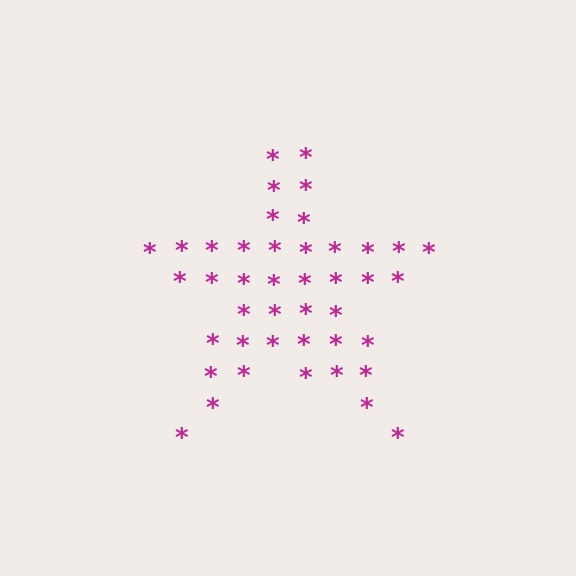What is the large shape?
The large shape is a star.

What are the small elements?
The small elements are asterisks.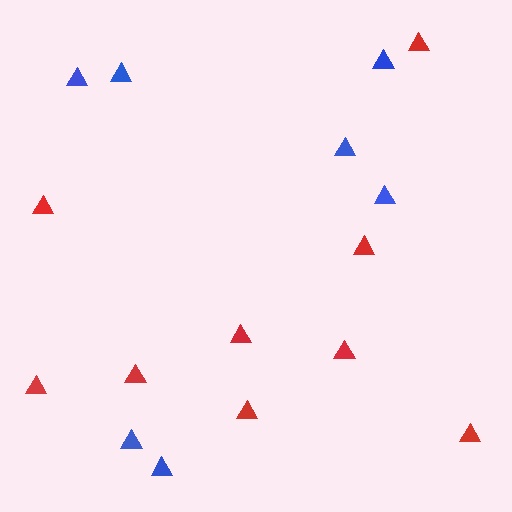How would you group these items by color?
There are 2 groups: one group of red triangles (9) and one group of blue triangles (7).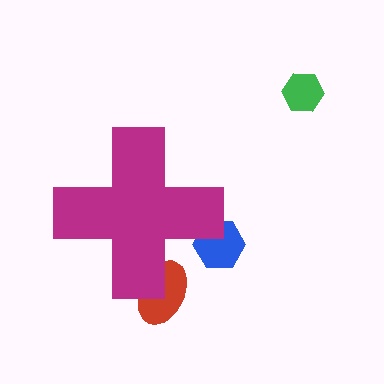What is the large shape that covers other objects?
A magenta cross.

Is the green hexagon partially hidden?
No, the green hexagon is fully visible.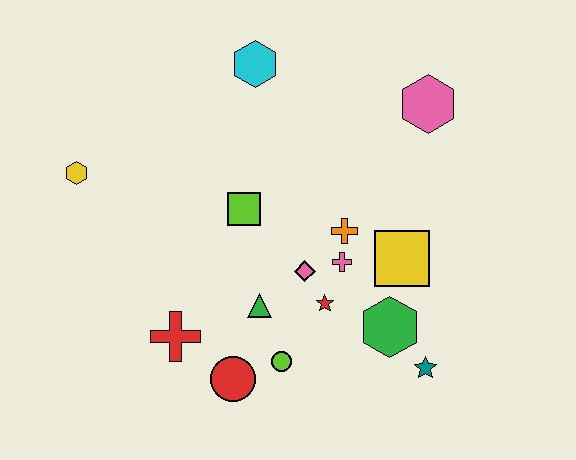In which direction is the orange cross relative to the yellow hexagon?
The orange cross is to the right of the yellow hexagon.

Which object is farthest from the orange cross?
The yellow hexagon is farthest from the orange cross.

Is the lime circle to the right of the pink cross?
No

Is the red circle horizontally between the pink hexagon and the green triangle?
No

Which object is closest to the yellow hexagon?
The lime square is closest to the yellow hexagon.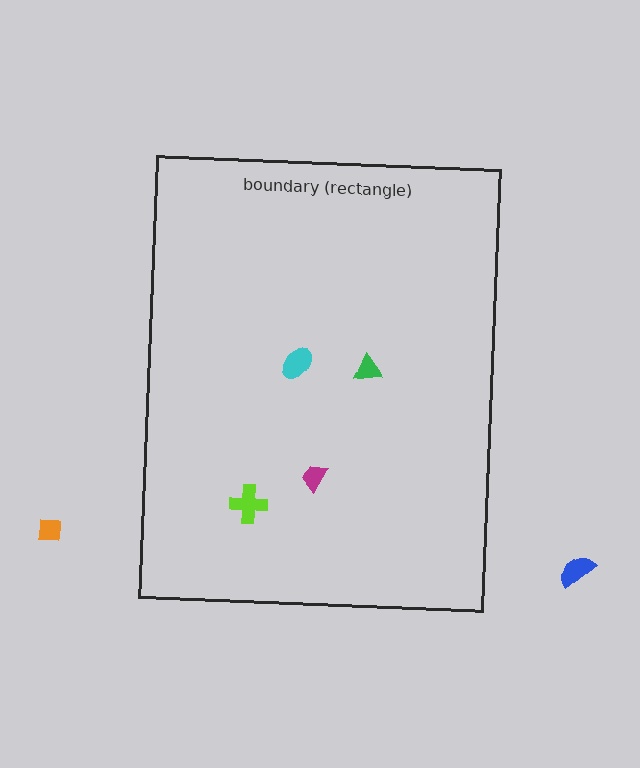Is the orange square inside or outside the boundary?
Outside.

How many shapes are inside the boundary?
4 inside, 2 outside.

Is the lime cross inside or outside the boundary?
Inside.